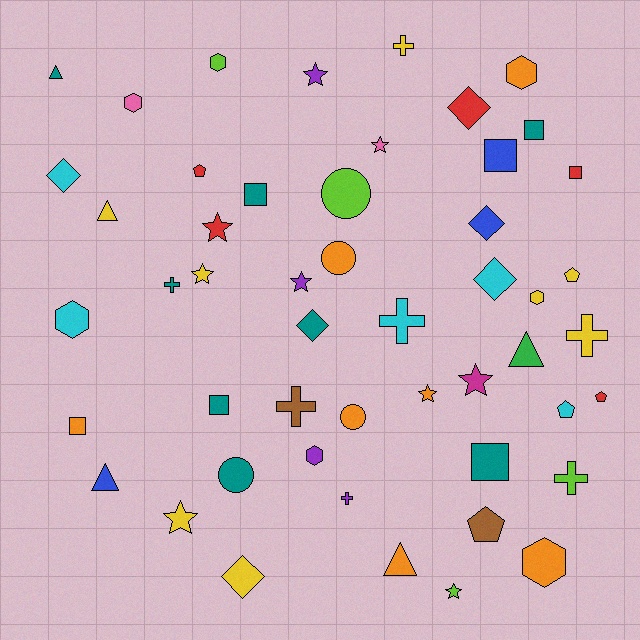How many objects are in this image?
There are 50 objects.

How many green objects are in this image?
There is 1 green object.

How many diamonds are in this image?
There are 6 diamonds.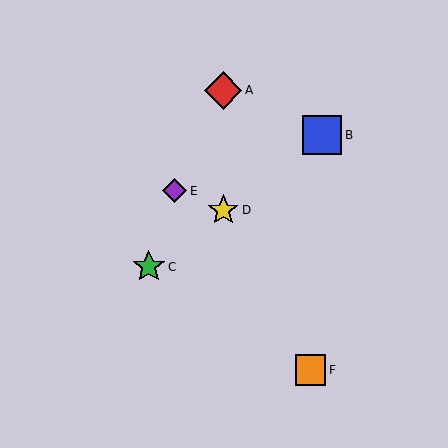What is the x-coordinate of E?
Object E is at x≈175.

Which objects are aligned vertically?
Objects A, D are aligned vertically.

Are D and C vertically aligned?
No, D is at x≈223 and C is at x≈149.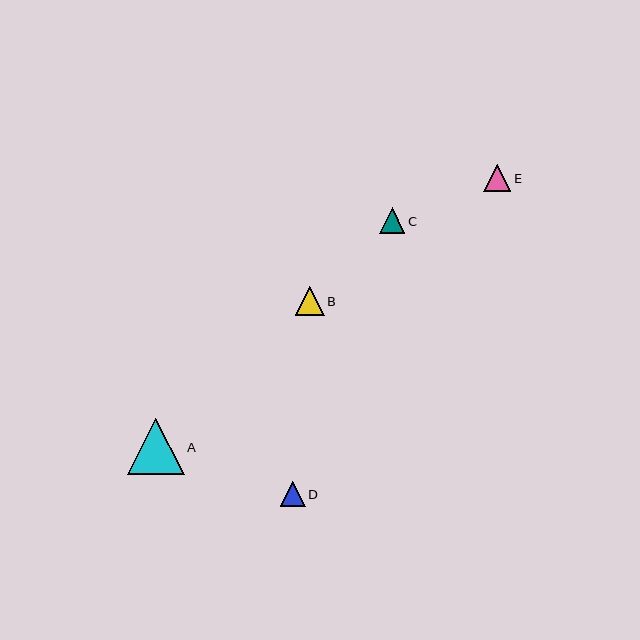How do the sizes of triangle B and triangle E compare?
Triangle B and triangle E are approximately the same size.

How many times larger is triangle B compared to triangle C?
Triangle B is approximately 1.1 times the size of triangle C.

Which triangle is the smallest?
Triangle D is the smallest with a size of approximately 25 pixels.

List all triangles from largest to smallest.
From largest to smallest: A, B, E, C, D.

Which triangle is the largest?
Triangle A is the largest with a size of approximately 56 pixels.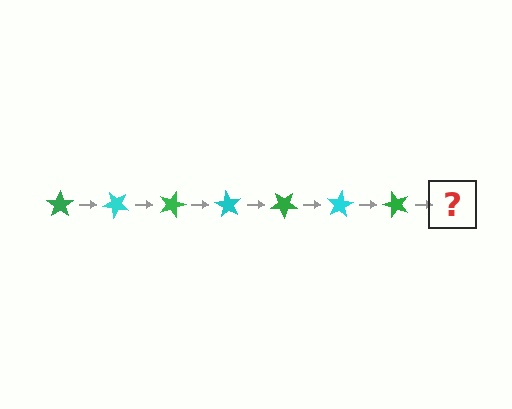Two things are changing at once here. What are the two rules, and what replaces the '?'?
The two rules are that it rotates 45 degrees each step and the color cycles through green and cyan. The '?' should be a cyan star, rotated 315 degrees from the start.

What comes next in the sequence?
The next element should be a cyan star, rotated 315 degrees from the start.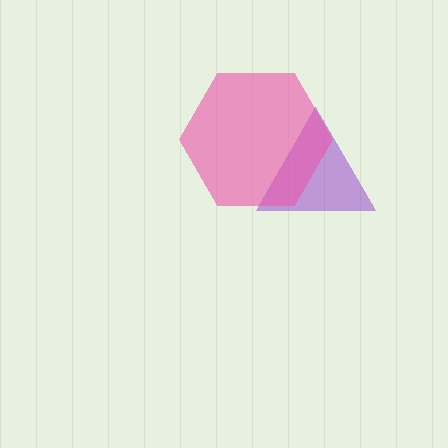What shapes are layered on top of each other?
The layered shapes are: a purple triangle, a pink hexagon.